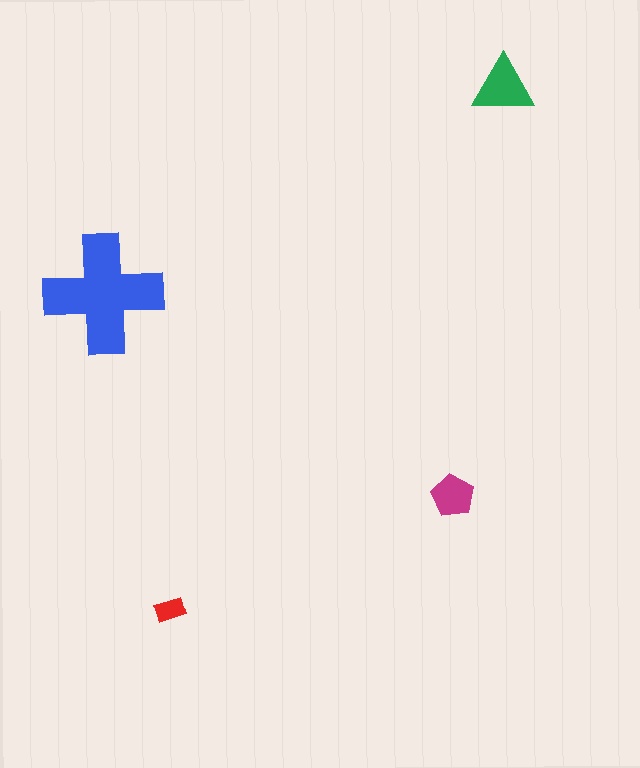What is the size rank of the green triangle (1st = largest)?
2nd.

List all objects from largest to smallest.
The blue cross, the green triangle, the magenta pentagon, the red rectangle.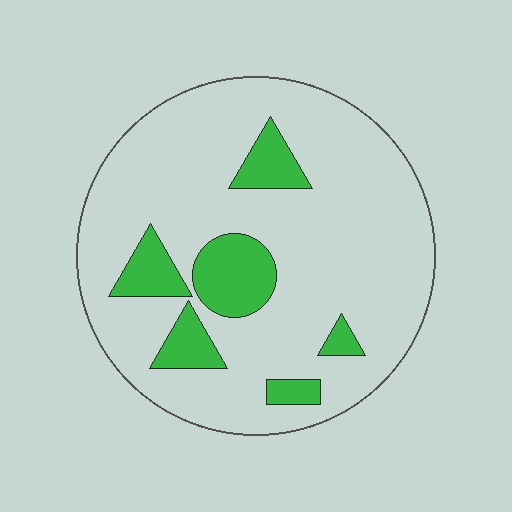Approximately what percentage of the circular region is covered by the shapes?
Approximately 15%.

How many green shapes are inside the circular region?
6.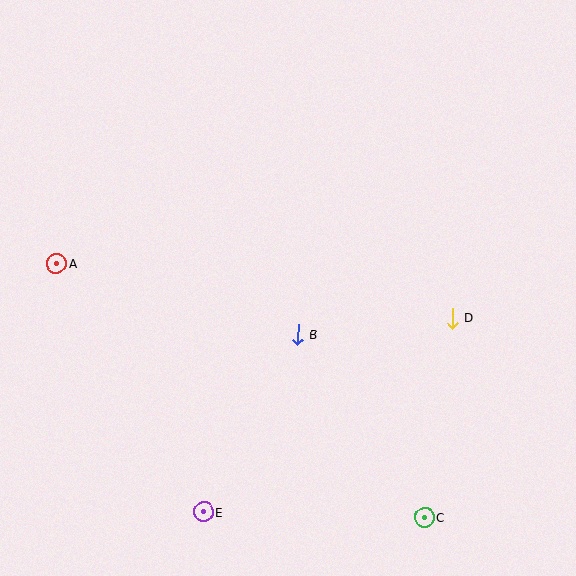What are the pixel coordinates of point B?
Point B is at (298, 334).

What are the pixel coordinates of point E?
Point E is at (203, 512).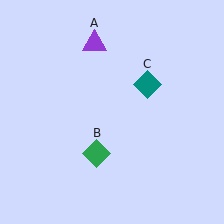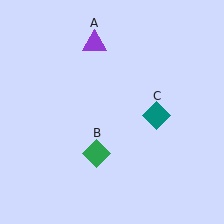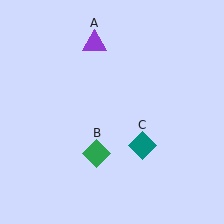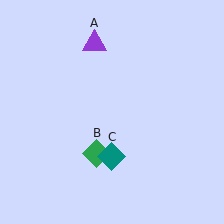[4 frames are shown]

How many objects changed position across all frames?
1 object changed position: teal diamond (object C).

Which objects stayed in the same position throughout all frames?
Purple triangle (object A) and green diamond (object B) remained stationary.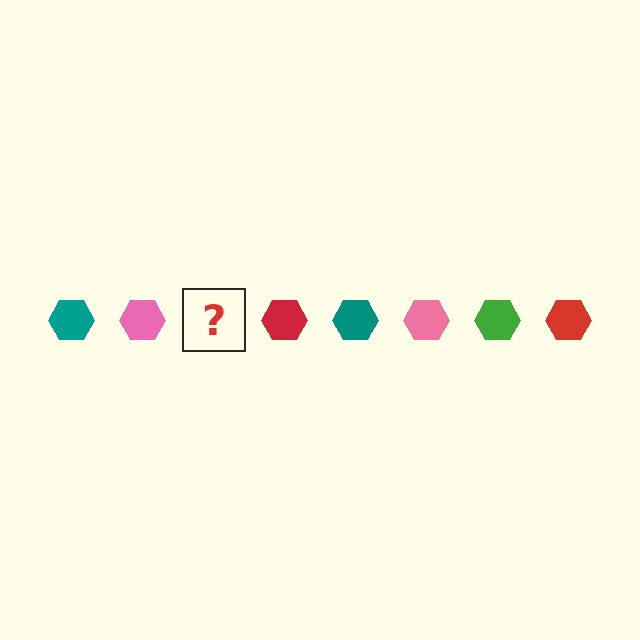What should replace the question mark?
The question mark should be replaced with a green hexagon.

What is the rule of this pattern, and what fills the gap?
The rule is that the pattern cycles through teal, pink, green, red hexagons. The gap should be filled with a green hexagon.